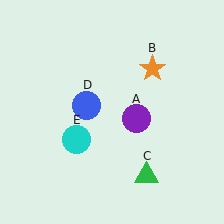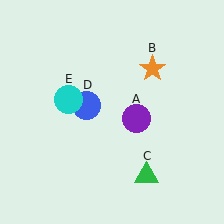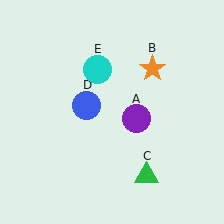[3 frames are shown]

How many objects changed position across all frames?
1 object changed position: cyan circle (object E).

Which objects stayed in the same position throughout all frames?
Purple circle (object A) and orange star (object B) and green triangle (object C) and blue circle (object D) remained stationary.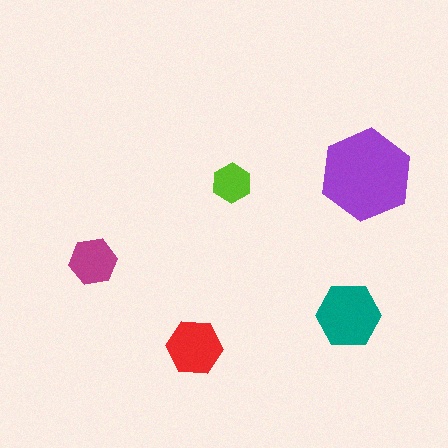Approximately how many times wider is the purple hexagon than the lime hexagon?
About 2.5 times wider.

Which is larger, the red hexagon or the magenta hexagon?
The red one.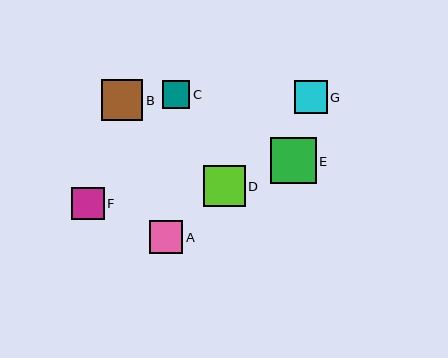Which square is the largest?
Square E is the largest with a size of approximately 46 pixels.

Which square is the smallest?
Square C is the smallest with a size of approximately 27 pixels.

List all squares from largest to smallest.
From largest to smallest: E, D, B, A, F, G, C.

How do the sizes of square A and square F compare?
Square A and square F are approximately the same size.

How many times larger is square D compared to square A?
Square D is approximately 1.3 times the size of square A.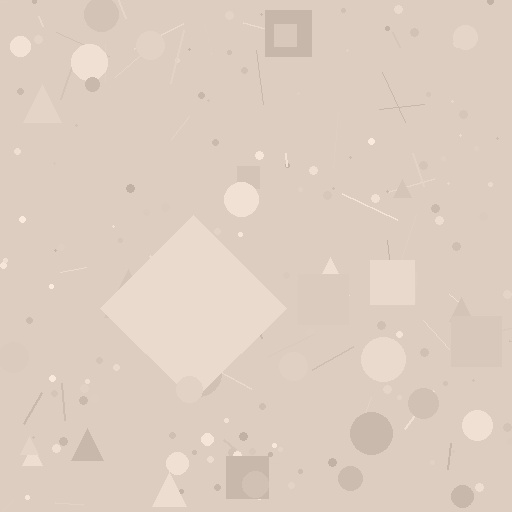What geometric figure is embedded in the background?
A diamond is embedded in the background.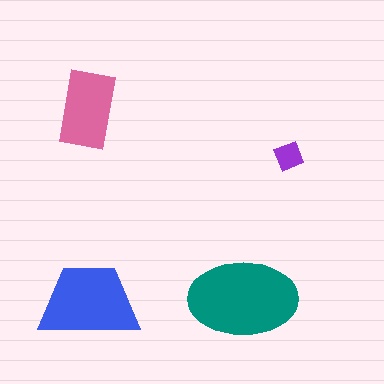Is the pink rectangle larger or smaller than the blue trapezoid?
Smaller.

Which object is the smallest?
The purple diamond.